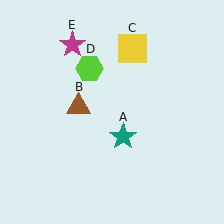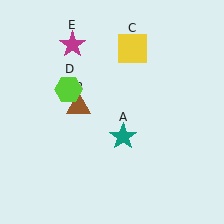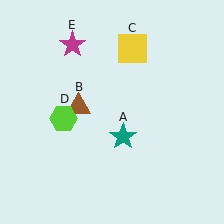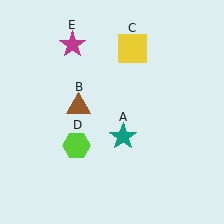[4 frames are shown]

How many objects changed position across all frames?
1 object changed position: lime hexagon (object D).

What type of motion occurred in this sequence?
The lime hexagon (object D) rotated counterclockwise around the center of the scene.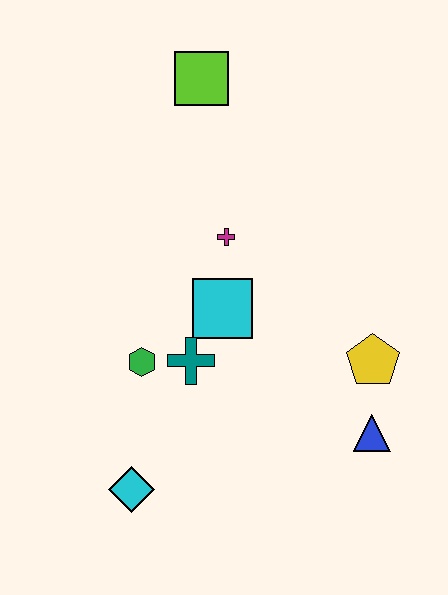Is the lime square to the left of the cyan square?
Yes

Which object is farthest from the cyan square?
The lime square is farthest from the cyan square.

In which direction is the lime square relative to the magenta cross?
The lime square is above the magenta cross.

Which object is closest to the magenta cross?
The cyan square is closest to the magenta cross.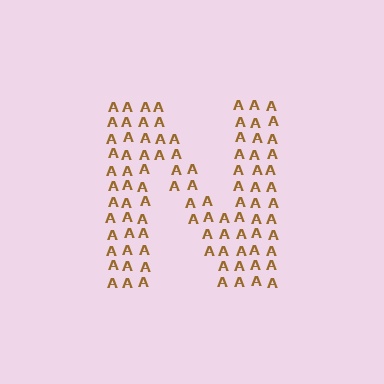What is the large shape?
The large shape is the letter N.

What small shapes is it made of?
It is made of small letter A's.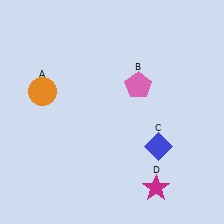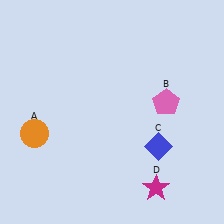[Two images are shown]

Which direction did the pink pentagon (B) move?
The pink pentagon (B) moved right.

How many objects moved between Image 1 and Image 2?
2 objects moved between the two images.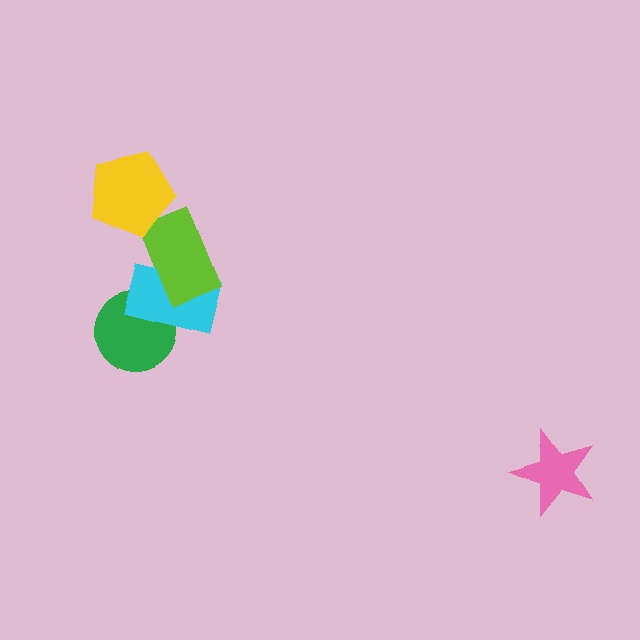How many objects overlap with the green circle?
1 object overlaps with the green circle.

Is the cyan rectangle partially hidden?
Yes, it is partially covered by another shape.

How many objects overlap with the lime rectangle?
2 objects overlap with the lime rectangle.